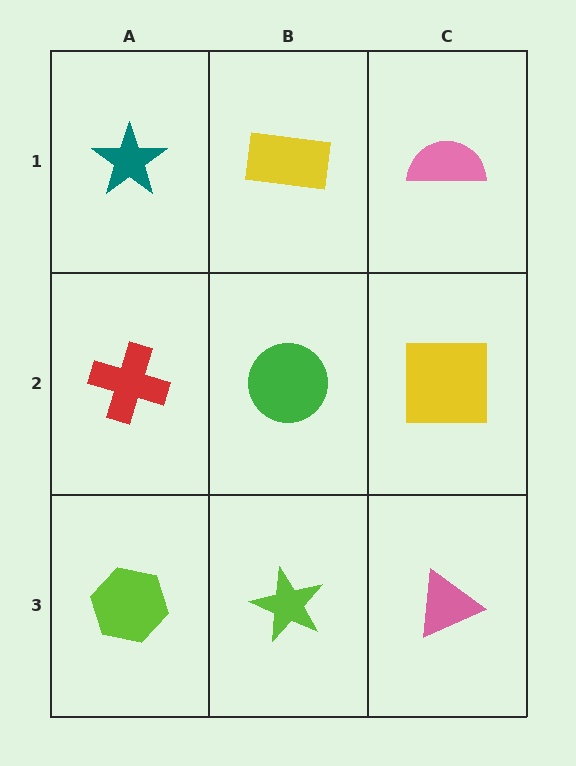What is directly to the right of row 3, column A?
A lime star.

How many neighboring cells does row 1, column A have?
2.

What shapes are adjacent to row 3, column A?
A red cross (row 2, column A), a lime star (row 3, column B).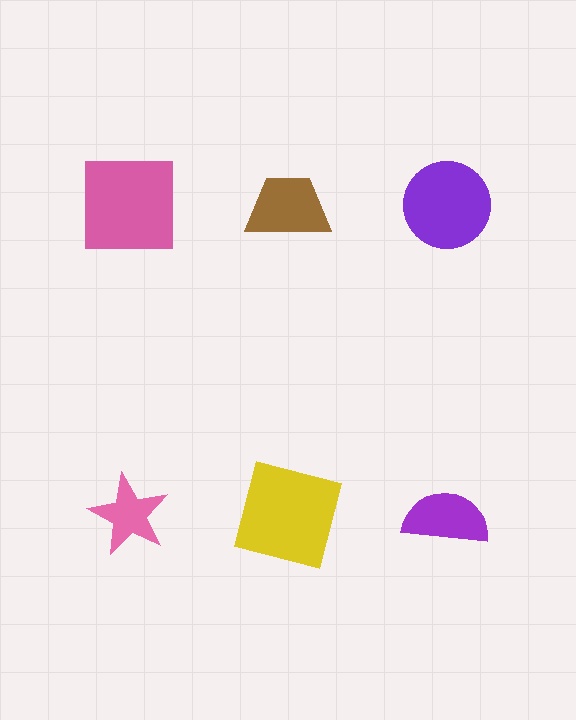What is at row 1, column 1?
A pink square.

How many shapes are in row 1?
3 shapes.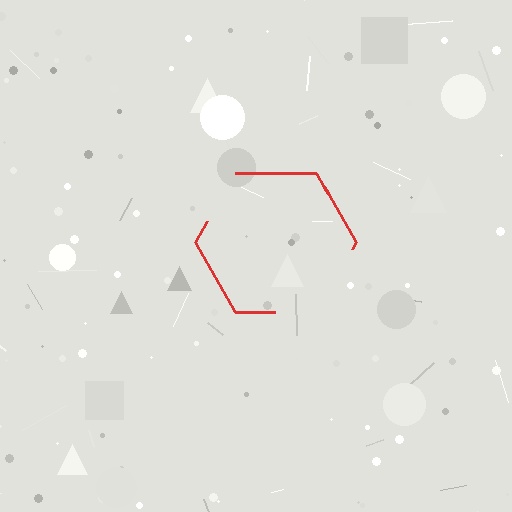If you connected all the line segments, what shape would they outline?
They would outline a hexagon.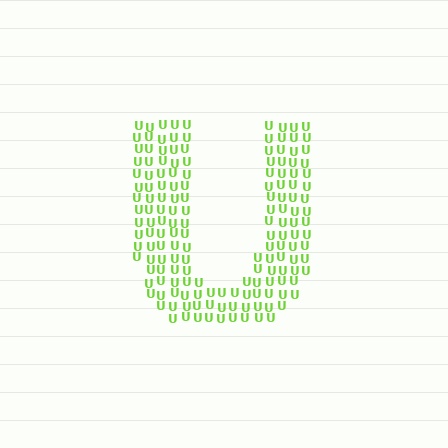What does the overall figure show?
The overall figure shows the letter U.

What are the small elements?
The small elements are letter U's.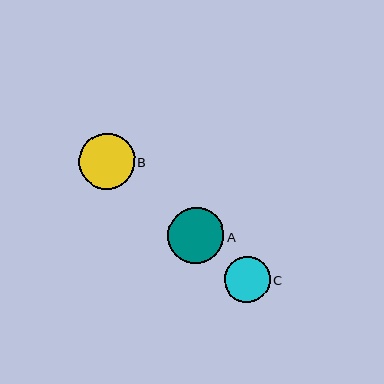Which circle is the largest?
Circle A is the largest with a size of approximately 56 pixels.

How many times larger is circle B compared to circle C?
Circle B is approximately 1.2 times the size of circle C.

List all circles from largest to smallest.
From largest to smallest: A, B, C.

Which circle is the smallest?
Circle C is the smallest with a size of approximately 46 pixels.